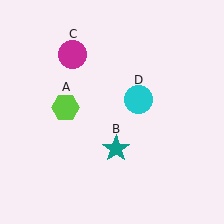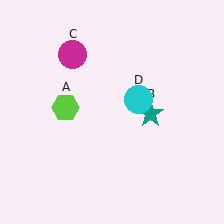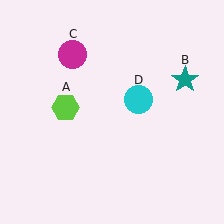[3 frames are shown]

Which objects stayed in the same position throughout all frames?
Lime hexagon (object A) and magenta circle (object C) and cyan circle (object D) remained stationary.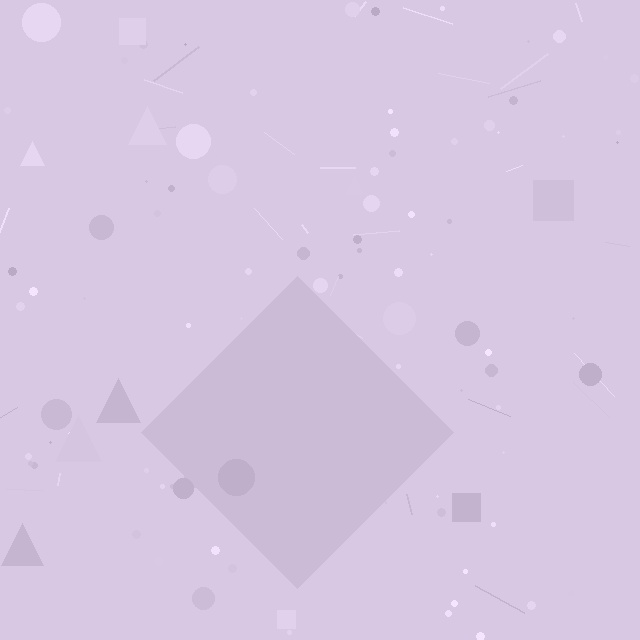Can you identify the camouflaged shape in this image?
The camouflaged shape is a diamond.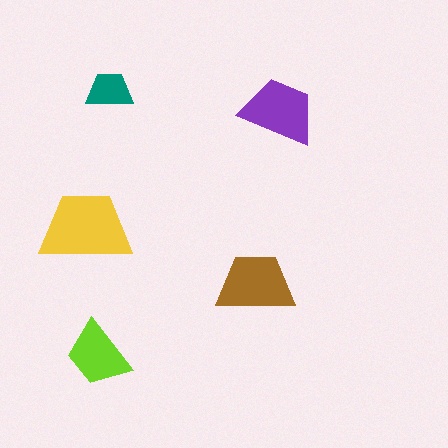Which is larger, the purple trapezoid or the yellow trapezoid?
The yellow one.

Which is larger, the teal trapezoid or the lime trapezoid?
The lime one.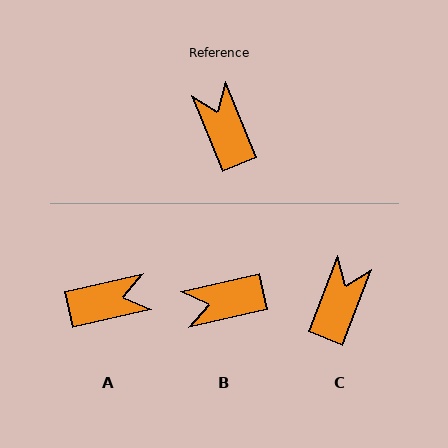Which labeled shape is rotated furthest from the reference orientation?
A, about 100 degrees away.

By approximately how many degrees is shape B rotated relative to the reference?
Approximately 81 degrees counter-clockwise.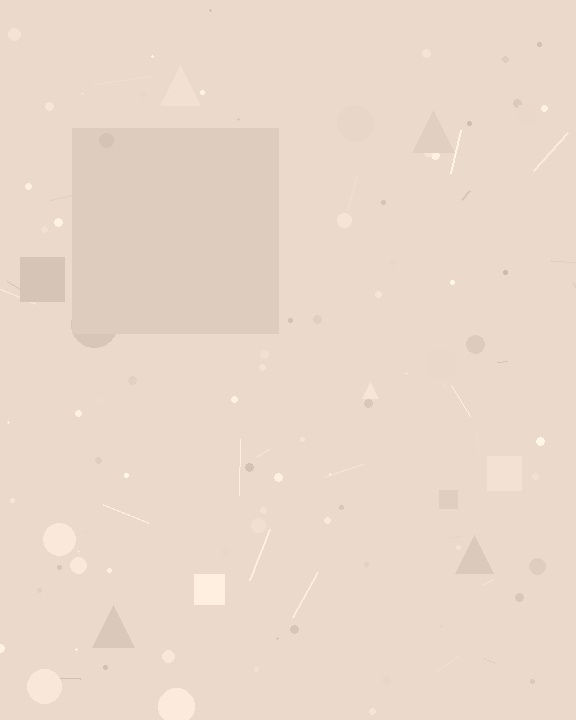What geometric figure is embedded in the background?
A square is embedded in the background.